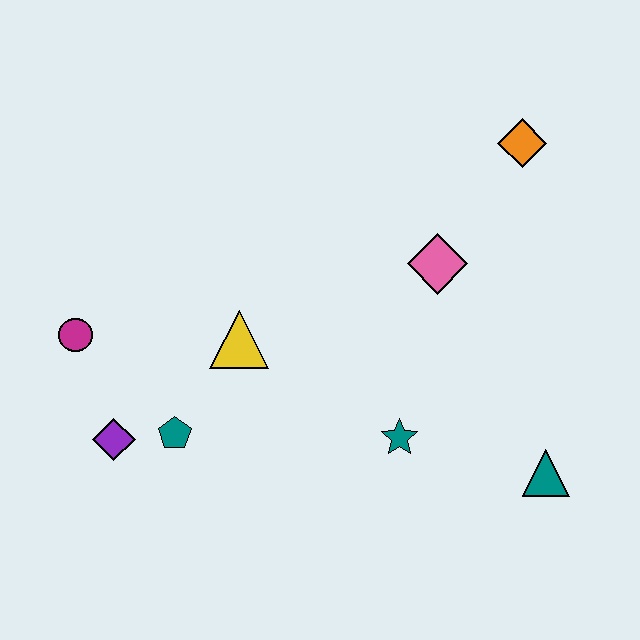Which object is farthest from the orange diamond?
The purple diamond is farthest from the orange diamond.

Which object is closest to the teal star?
The teal triangle is closest to the teal star.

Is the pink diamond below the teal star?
No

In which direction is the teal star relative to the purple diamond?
The teal star is to the right of the purple diamond.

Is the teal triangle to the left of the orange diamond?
No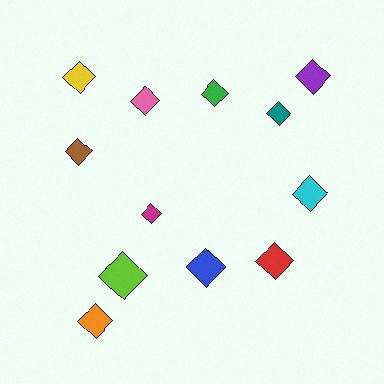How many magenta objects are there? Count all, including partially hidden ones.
There is 1 magenta object.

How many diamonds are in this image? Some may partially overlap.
There are 12 diamonds.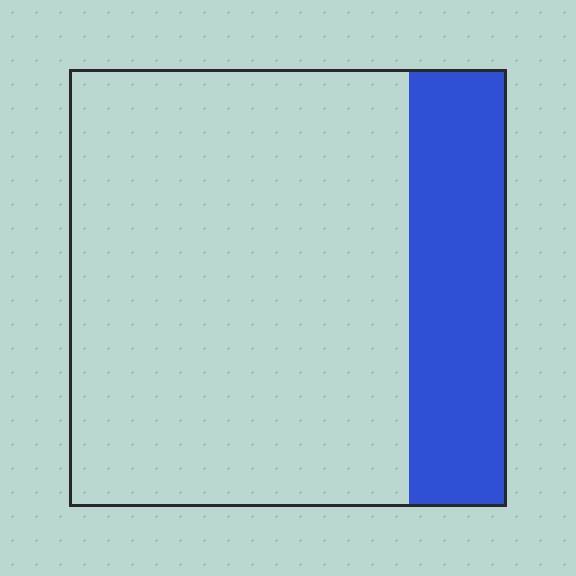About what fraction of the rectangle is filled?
About one fifth (1/5).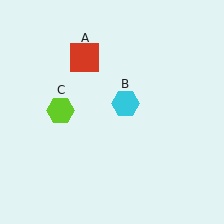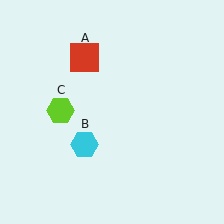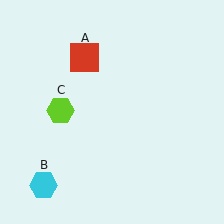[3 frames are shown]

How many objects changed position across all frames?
1 object changed position: cyan hexagon (object B).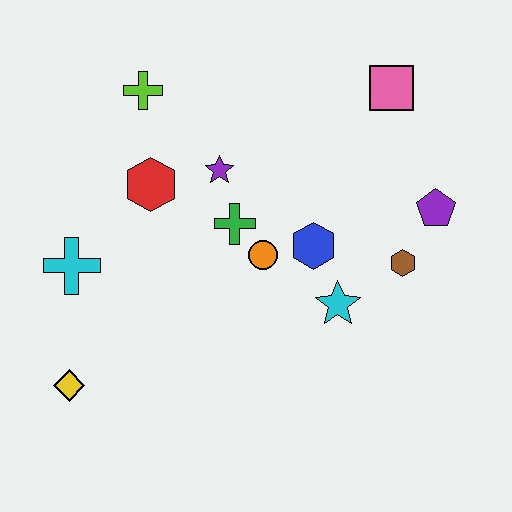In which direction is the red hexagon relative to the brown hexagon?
The red hexagon is to the left of the brown hexagon.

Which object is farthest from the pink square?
The yellow diamond is farthest from the pink square.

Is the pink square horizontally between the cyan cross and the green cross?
No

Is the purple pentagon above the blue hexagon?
Yes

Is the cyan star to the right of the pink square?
No